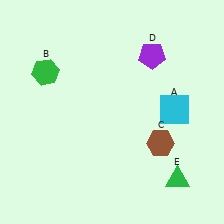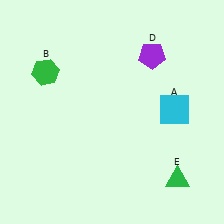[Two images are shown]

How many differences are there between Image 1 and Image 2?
There is 1 difference between the two images.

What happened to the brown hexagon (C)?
The brown hexagon (C) was removed in Image 2. It was in the bottom-right area of Image 1.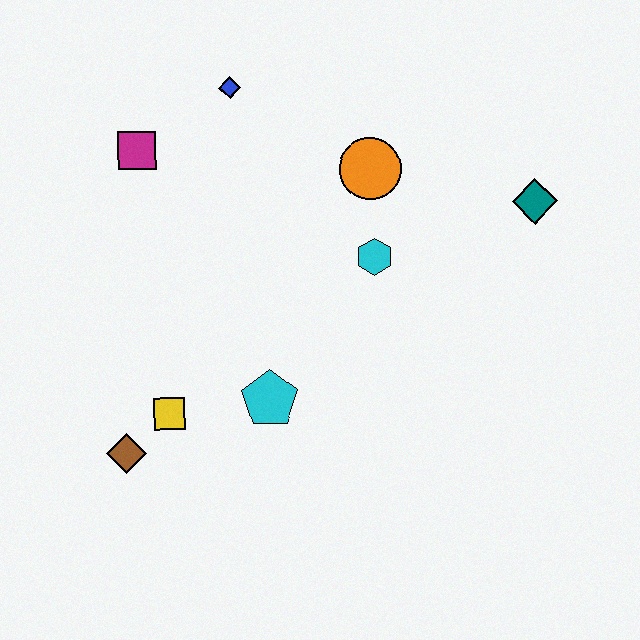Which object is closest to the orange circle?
The cyan hexagon is closest to the orange circle.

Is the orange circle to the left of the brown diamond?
No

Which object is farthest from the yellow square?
The teal diamond is farthest from the yellow square.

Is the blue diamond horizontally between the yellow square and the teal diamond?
Yes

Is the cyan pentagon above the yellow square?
Yes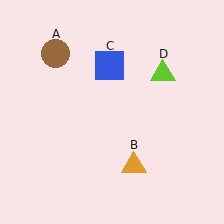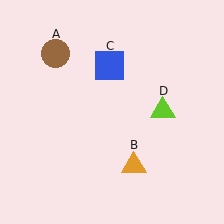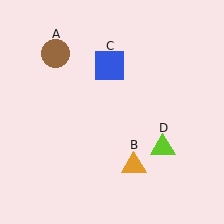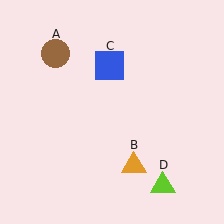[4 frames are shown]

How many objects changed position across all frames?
1 object changed position: lime triangle (object D).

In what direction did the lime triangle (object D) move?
The lime triangle (object D) moved down.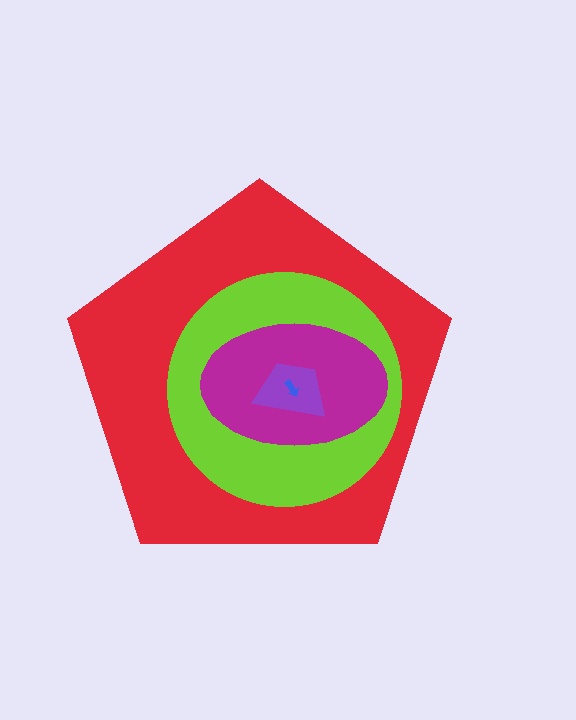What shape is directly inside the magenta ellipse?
The purple trapezoid.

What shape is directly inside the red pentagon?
The lime circle.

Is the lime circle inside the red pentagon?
Yes.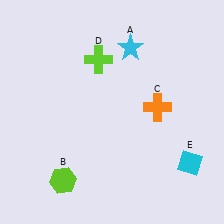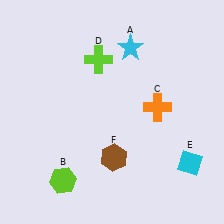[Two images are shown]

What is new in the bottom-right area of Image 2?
A brown hexagon (F) was added in the bottom-right area of Image 2.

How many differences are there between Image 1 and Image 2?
There is 1 difference between the two images.